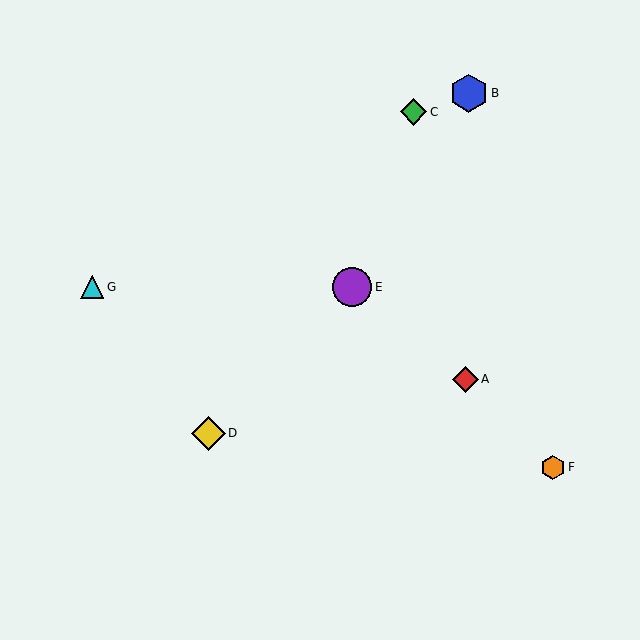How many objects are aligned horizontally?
2 objects (E, G) are aligned horizontally.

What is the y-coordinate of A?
Object A is at y≈379.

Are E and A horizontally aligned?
No, E is at y≈287 and A is at y≈379.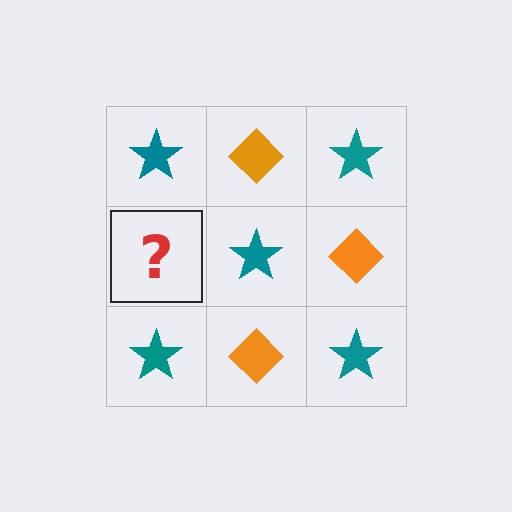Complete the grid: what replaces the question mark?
The question mark should be replaced with an orange diamond.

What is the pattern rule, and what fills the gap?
The rule is that it alternates teal star and orange diamond in a checkerboard pattern. The gap should be filled with an orange diamond.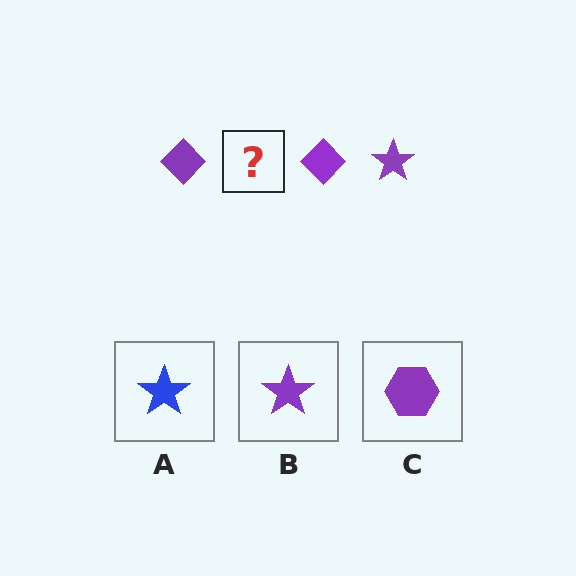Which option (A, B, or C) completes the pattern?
B.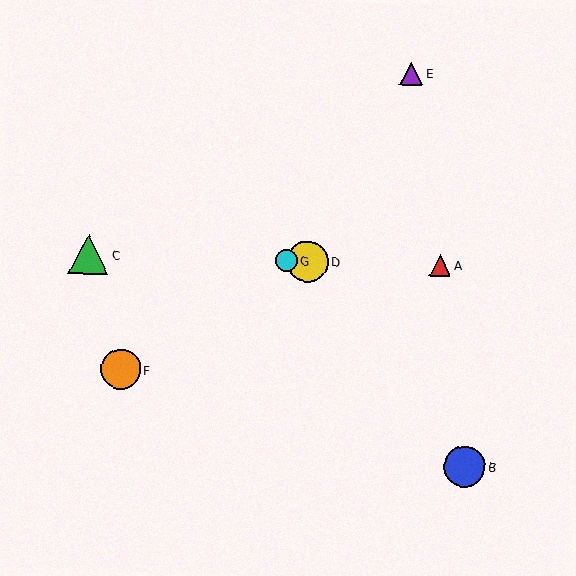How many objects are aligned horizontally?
4 objects (A, C, D, G) are aligned horizontally.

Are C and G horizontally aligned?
Yes, both are at y≈254.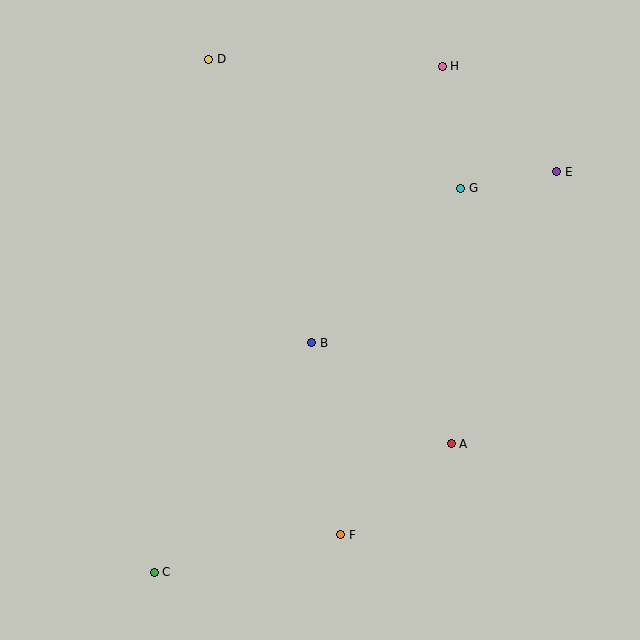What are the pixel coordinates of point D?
Point D is at (209, 59).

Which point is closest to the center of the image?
Point B at (312, 343) is closest to the center.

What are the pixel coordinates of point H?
Point H is at (442, 66).